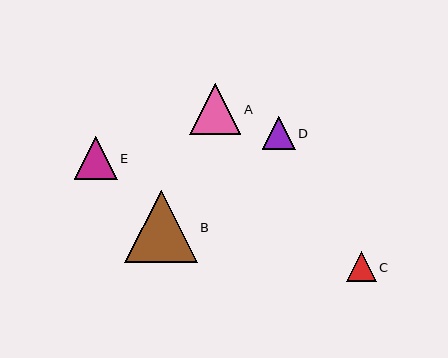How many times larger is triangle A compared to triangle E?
Triangle A is approximately 1.2 times the size of triangle E.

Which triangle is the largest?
Triangle B is the largest with a size of approximately 72 pixels.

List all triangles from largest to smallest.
From largest to smallest: B, A, E, D, C.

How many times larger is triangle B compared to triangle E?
Triangle B is approximately 1.7 times the size of triangle E.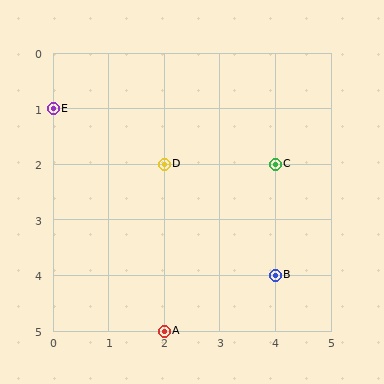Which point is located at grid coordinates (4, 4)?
Point B is at (4, 4).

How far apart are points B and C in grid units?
Points B and C are 2 rows apart.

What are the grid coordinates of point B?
Point B is at grid coordinates (4, 4).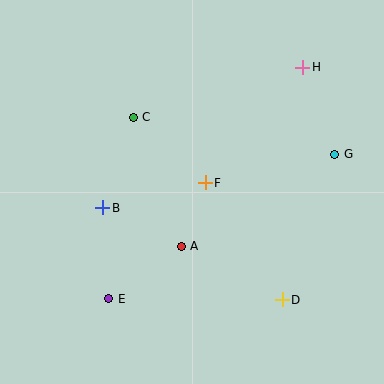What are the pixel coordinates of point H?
Point H is at (303, 67).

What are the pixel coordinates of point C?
Point C is at (133, 117).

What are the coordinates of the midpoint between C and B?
The midpoint between C and B is at (118, 163).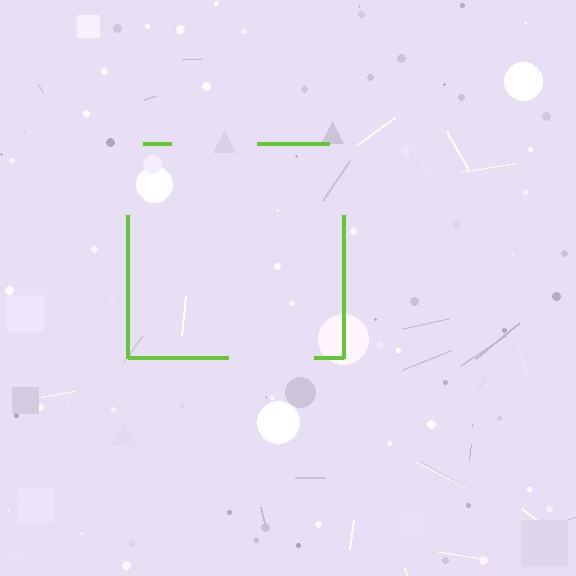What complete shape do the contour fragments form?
The contour fragments form a square.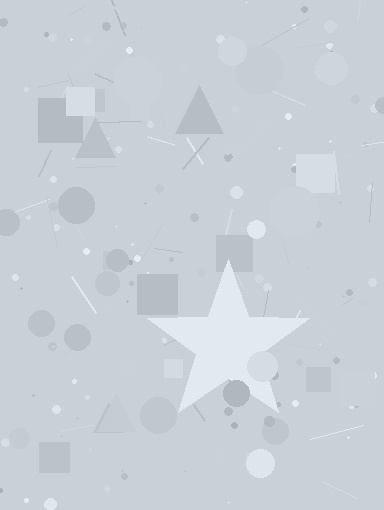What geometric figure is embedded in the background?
A star is embedded in the background.